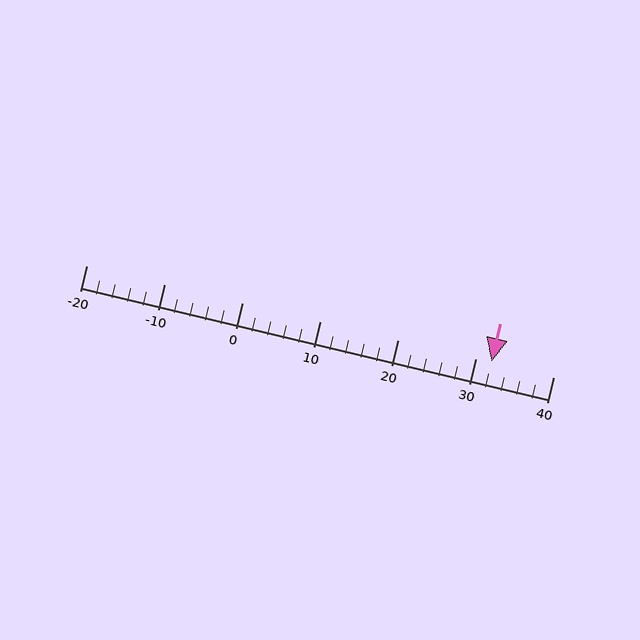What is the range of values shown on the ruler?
The ruler shows values from -20 to 40.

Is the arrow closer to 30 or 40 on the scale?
The arrow is closer to 30.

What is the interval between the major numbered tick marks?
The major tick marks are spaced 10 units apart.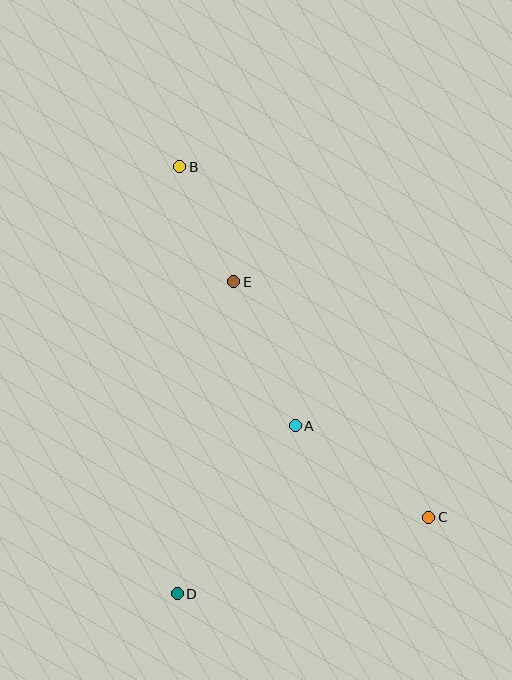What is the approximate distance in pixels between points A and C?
The distance between A and C is approximately 162 pixels.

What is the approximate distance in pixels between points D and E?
The distance between D and E is approximately 317 pixels.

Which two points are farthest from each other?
Points B and C are farthest from each other.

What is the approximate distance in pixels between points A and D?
The distance between A and D is approximately 205 pixels.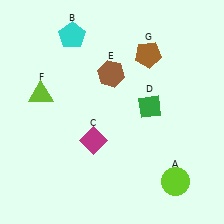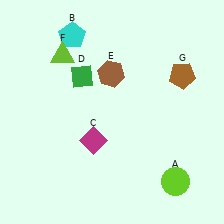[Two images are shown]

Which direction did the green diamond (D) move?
The green diamond (D) moved left.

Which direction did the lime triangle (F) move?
The lime triangle (F) moved up.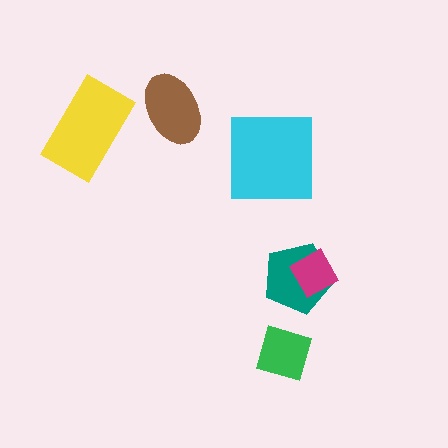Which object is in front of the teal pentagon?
The magenta diamond is in front of the teal pentagon.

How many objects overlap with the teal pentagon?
1 object overlaps with the teal pentagon.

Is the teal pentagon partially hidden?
Yes, it is partially covered by another shape.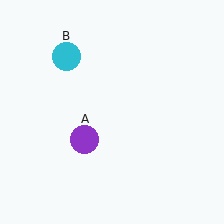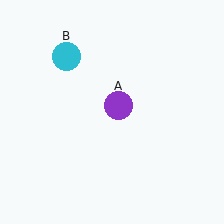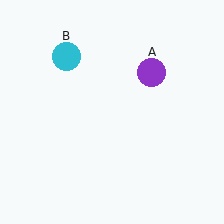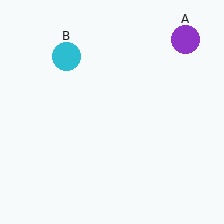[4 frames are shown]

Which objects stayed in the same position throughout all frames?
Cyan circle (object B) remained stationary.